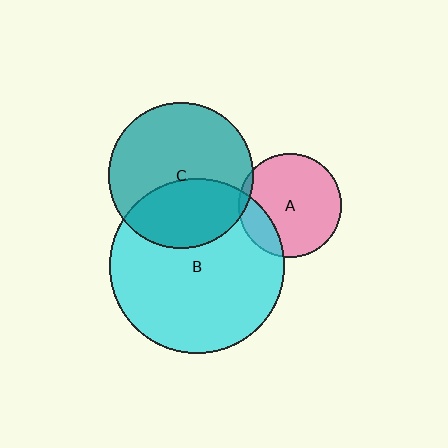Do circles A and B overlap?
Yes.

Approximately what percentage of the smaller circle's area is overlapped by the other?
Approximately 20%.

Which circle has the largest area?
Circle B (cyan).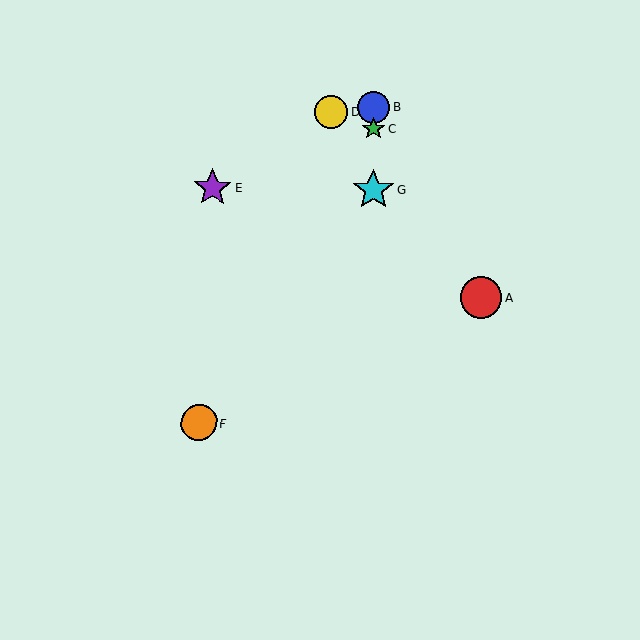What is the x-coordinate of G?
Object G is at x≈373.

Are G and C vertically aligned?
Yes, both are at x≈373.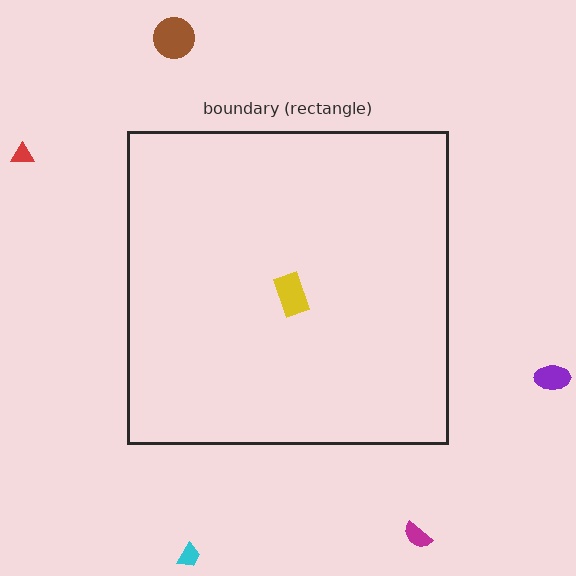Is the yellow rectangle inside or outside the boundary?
Inside.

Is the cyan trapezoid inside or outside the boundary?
Outside.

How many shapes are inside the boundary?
1 inside, 5 outside.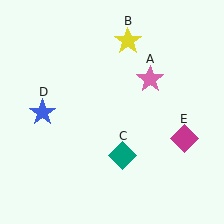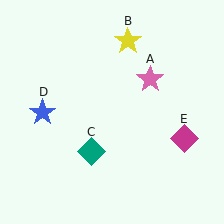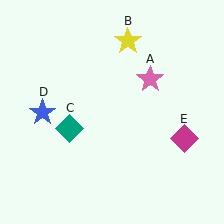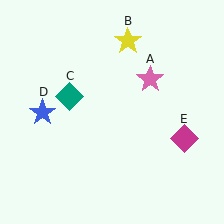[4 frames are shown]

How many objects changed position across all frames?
1 object changed position: teal diamond (object C).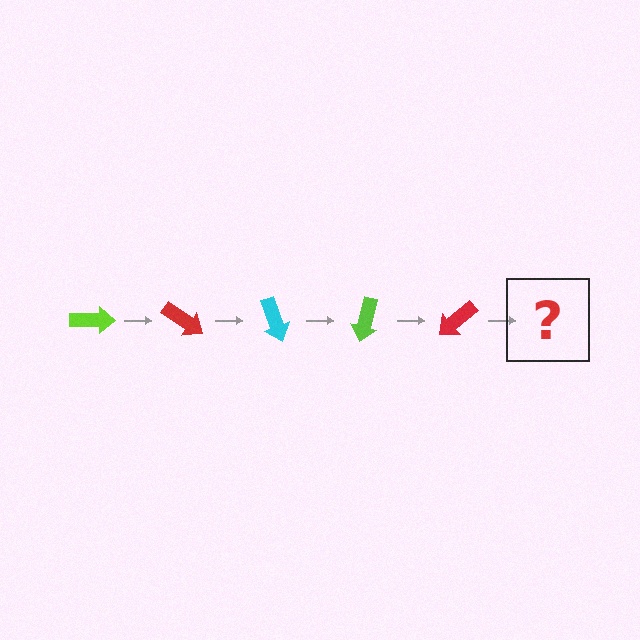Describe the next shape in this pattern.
It should be a cyan arrow, rotated 175 degrees from the start.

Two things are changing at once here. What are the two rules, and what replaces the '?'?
The two rules are that it rotates 35 degrees each step and the color cycles through lime, red, and cyan. The '?' should be a cyan arrow, rotated 175 degrees from the start.